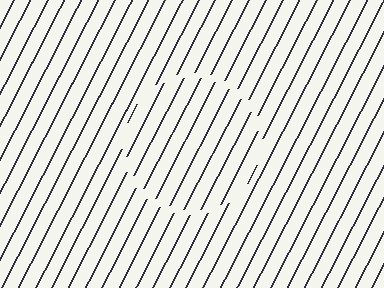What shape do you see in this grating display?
An illusory circle. The interior of the shape contains the same grating, shifted by half a period — the contour is defined by the phase discontinuity where line-ends from the inner and outer gratings abut.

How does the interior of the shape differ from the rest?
The interior of the shape contains the same grating, shifted by half a period — the contour is defined by the phase discontinuity where line-ends from the inner and outer gratings abut.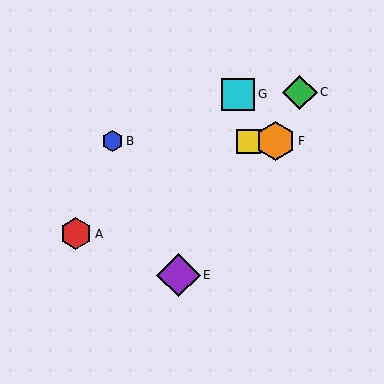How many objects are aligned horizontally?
3 objects (B, D, F) are aligned horizontally.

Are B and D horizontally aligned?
Yes, both are at y≈141.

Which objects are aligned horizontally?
Objects B, D, F are aligned horizontally.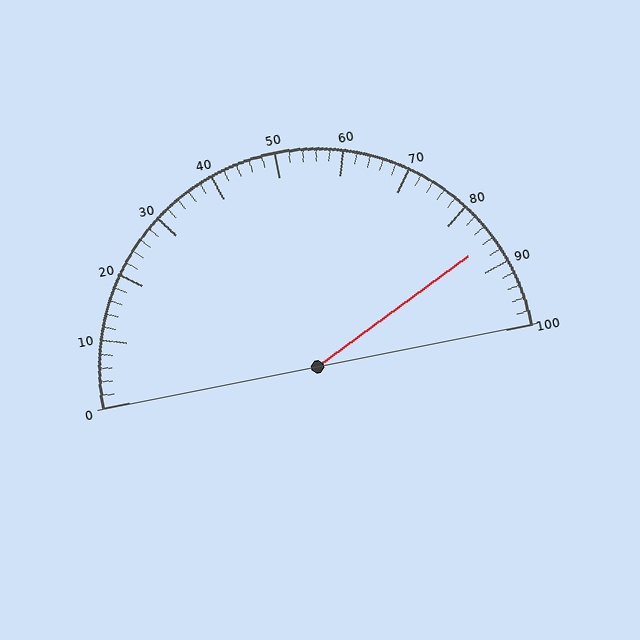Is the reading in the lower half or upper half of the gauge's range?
The reading is in the upper half of the range (0 to 100).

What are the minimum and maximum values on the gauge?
The gauge ranges from 0 to 100.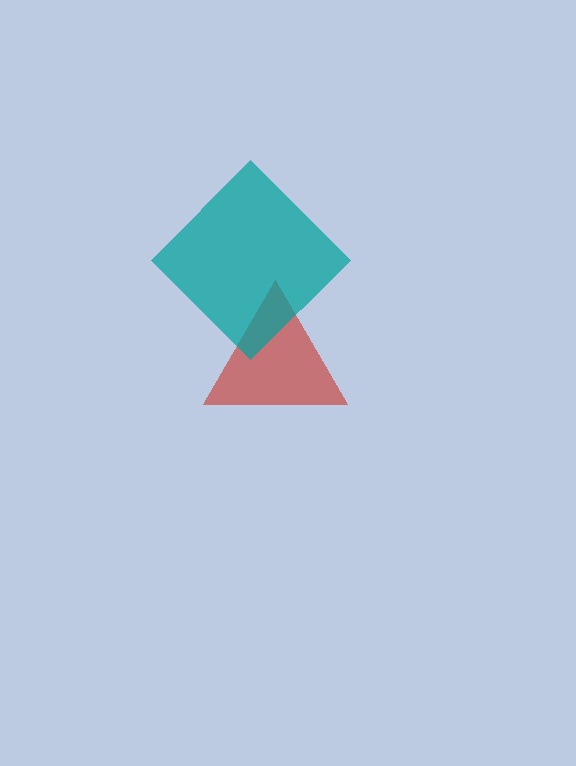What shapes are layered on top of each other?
The layered shapes are: a red triangle, a teal diamond.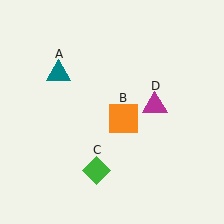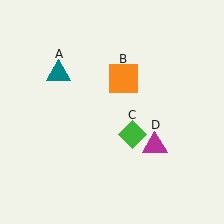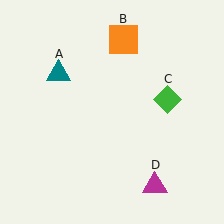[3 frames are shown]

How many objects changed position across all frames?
3 objects changed position: orange square (object B), green diamond (object C), magenta triangle (object D).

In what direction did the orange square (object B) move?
The orange square (object B) moved up.